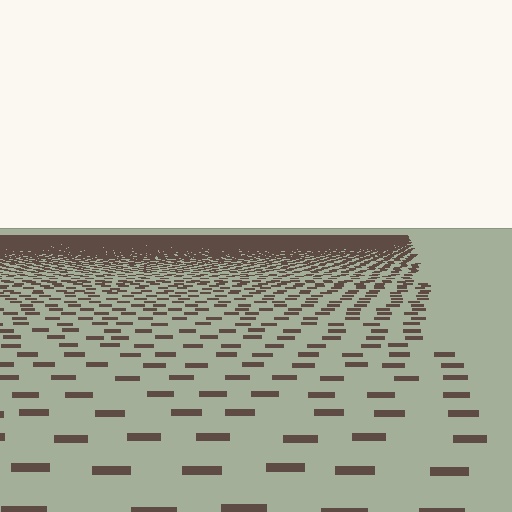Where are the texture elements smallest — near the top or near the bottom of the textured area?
Near the top.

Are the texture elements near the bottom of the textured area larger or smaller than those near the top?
Larger. Near the bottom, elements are closer to the viewer and appear at a bigger on-screen size.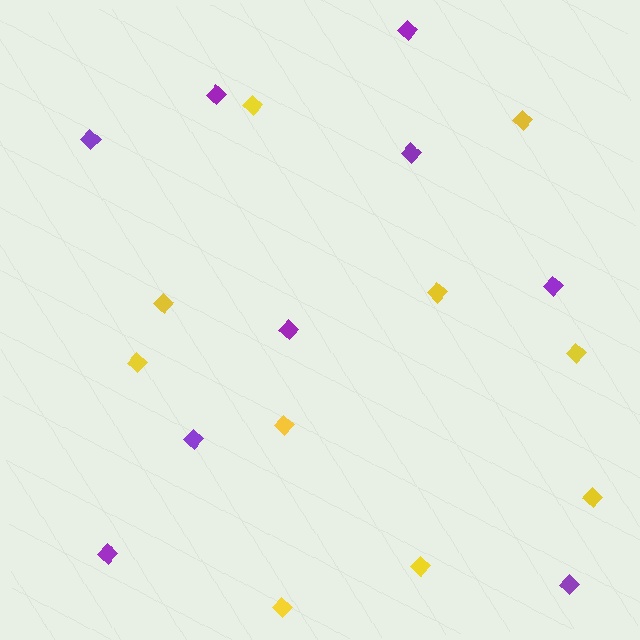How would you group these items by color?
There are 2 groups: one group of purple diamonds (9) and one group of yellow diamonds (10).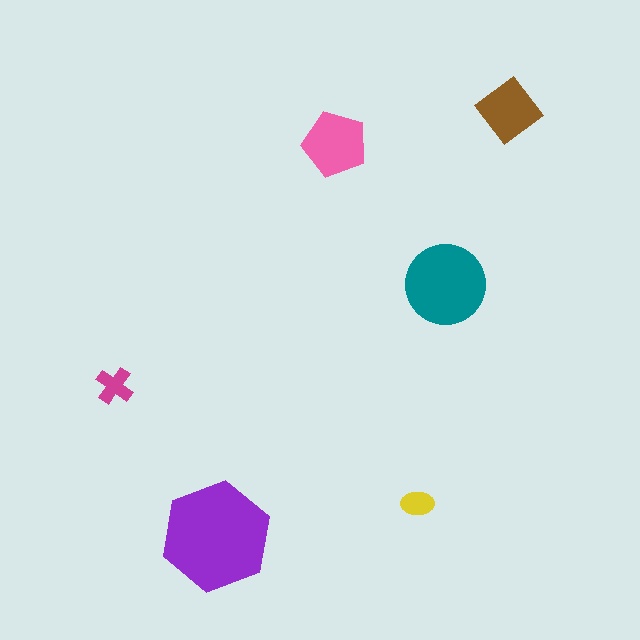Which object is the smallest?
The yellow ellipse.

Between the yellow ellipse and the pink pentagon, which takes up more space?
The pink pentagon.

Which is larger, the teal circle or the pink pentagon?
The teal circle.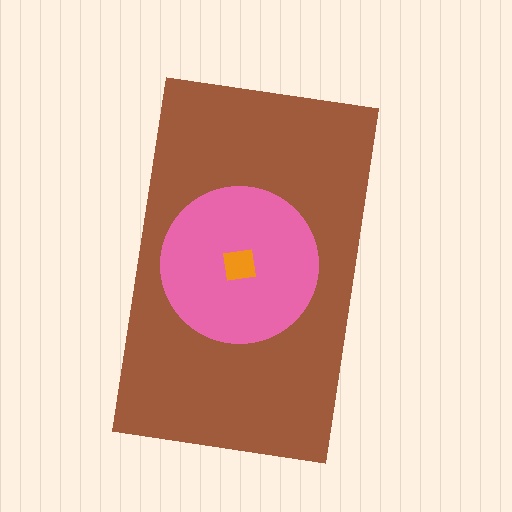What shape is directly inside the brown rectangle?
The pink circle.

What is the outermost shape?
The brown rectangle.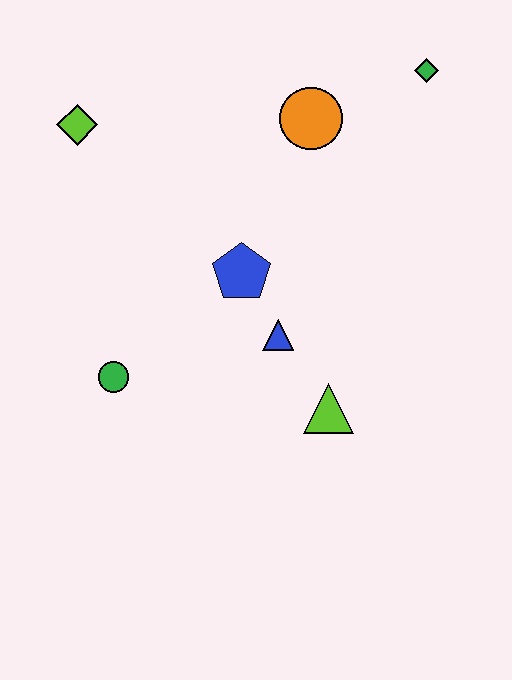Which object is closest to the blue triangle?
The blue pentagon is closest to the blue triangle.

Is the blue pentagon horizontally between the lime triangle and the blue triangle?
No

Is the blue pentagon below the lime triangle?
No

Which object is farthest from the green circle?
The green diamond is farthest from the green circle.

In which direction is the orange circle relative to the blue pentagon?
The orange circle is above the blue pentagon.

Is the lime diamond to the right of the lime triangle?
No